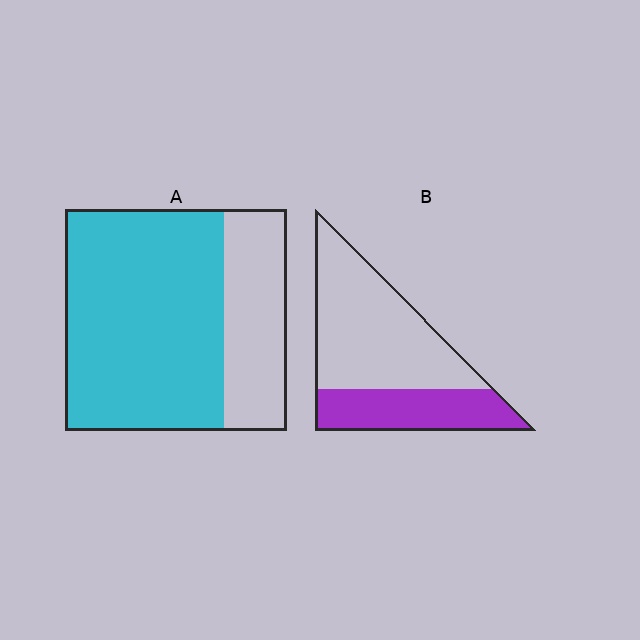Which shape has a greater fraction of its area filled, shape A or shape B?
Shape A.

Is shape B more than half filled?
No.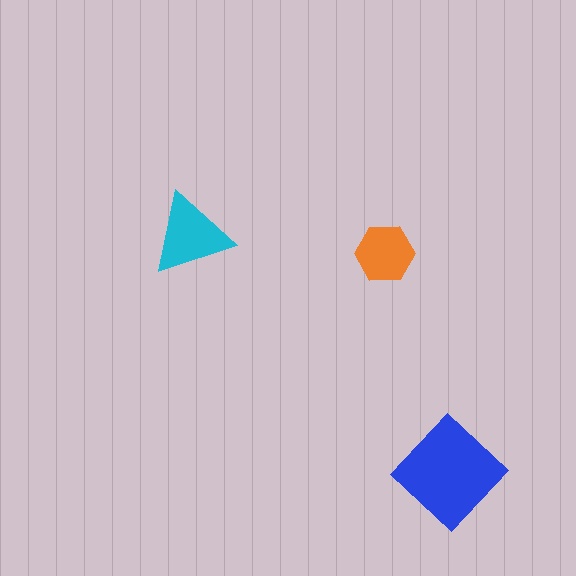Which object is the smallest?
The orange hexagon.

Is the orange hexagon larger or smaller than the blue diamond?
Smaller.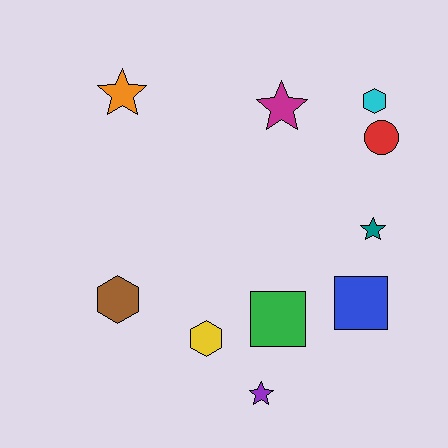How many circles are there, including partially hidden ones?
There is 1 circle.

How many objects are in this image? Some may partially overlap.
There are 10 objects.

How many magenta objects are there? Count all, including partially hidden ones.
There is 1 magenta object.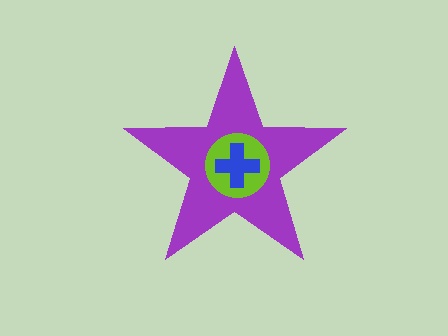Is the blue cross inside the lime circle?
Yes.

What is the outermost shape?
The purple star.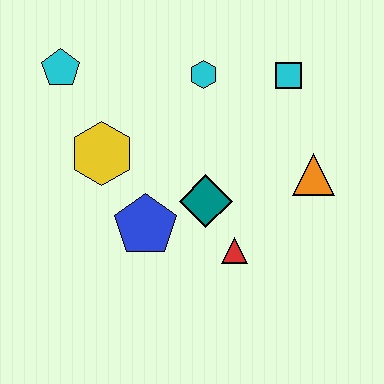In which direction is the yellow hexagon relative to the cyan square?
The yellow hexagon is to the left of the cyan square.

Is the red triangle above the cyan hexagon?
No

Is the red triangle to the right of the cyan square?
No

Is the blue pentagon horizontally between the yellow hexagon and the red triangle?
Yes